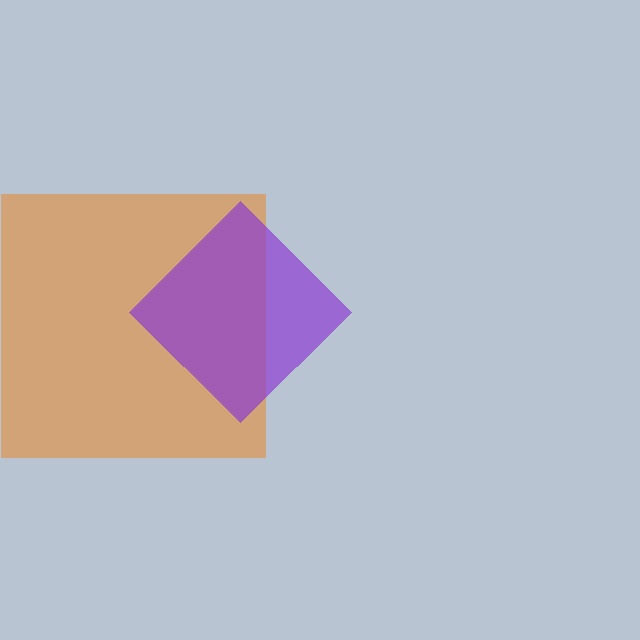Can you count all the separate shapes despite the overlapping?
Yes, there are 2 separate shapes.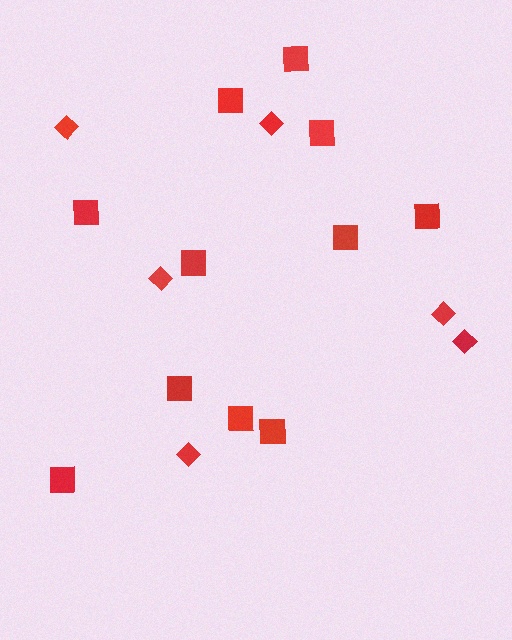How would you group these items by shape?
There are 2 groups: one group of diamonds (6) and one group of squares (11).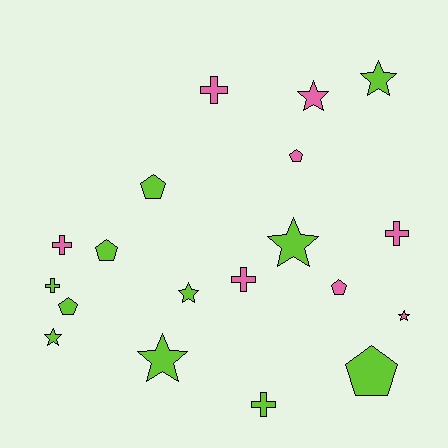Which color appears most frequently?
Lime, with 11 objects.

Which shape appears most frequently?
Star, with 7 objects.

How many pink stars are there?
There are 2 pink stars.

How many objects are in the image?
There are 19 objects.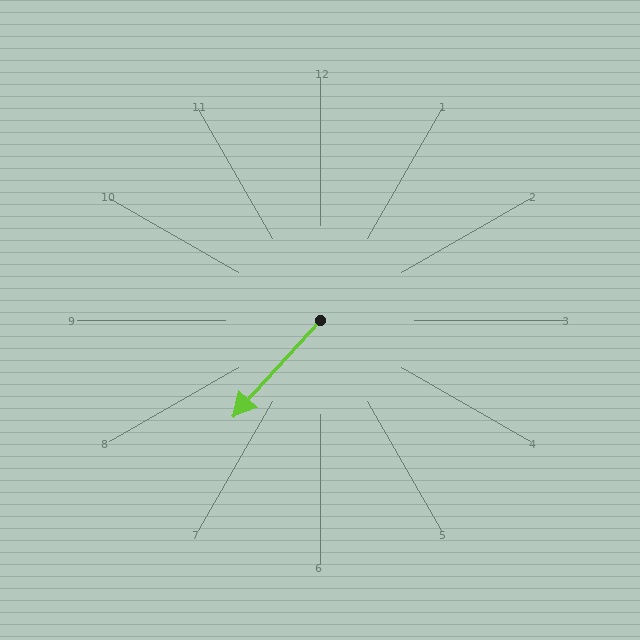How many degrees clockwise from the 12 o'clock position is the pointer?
Approximately 222 degrees.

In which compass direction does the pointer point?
Southwest.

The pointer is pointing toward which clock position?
Roughly 7 o'clock.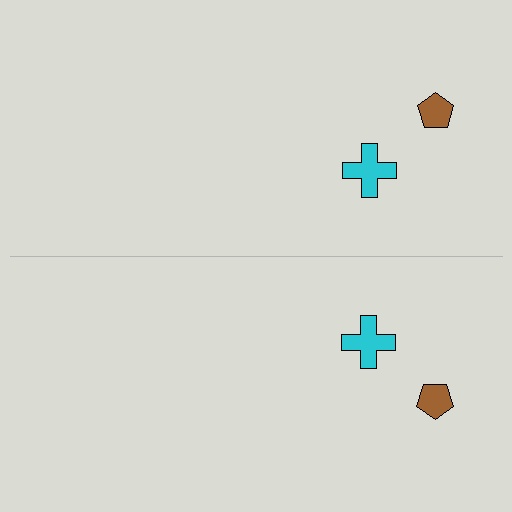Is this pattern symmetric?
Yes, this pattern has bilateral (reflection) symmetry.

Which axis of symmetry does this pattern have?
The pattern has a horizontal axis of symmetry running through the center of the image.